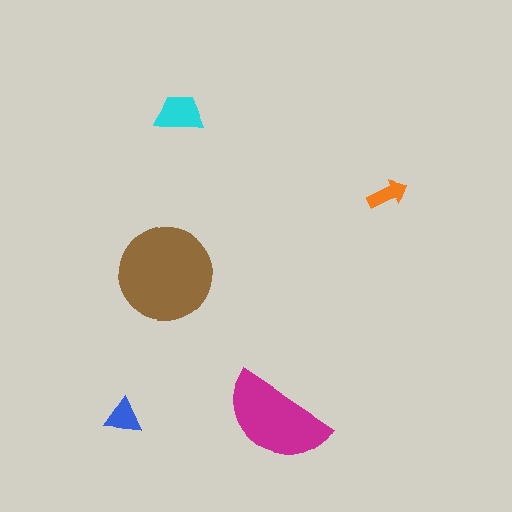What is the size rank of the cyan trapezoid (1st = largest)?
3rd.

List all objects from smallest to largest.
The orange arrow, the blue triangle, the cyan trapezoid, the magenta semicircle, the brown circle.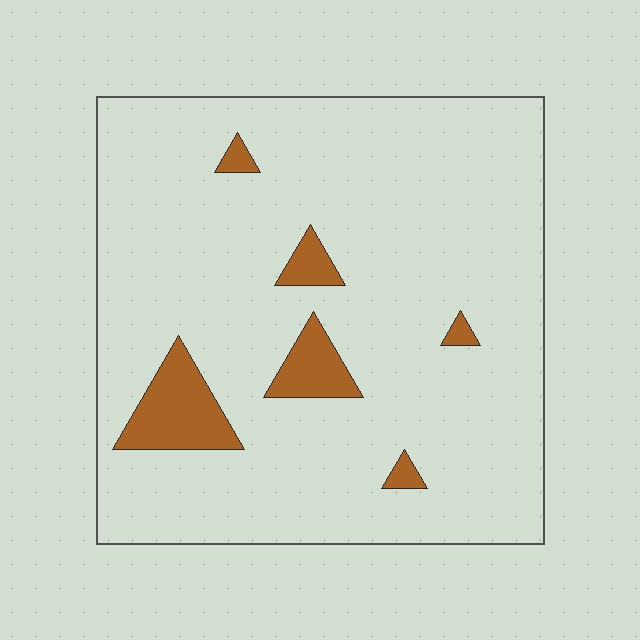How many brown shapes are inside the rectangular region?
6.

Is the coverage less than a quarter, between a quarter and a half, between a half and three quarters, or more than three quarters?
Less than a quarter.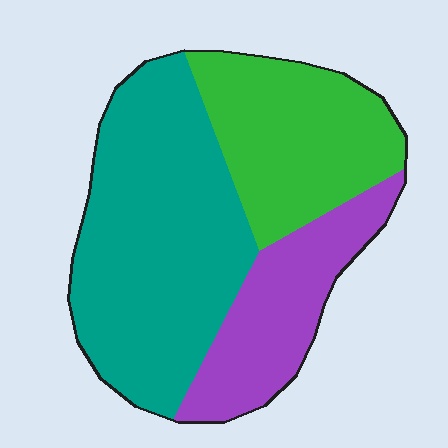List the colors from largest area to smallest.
From largest to smallest: teal, green, purple.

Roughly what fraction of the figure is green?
Green covers 29% of the figure.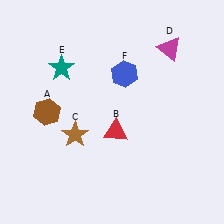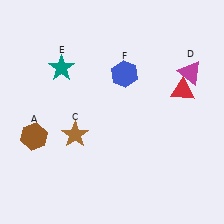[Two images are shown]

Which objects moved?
The objects that moved are: the brown hexagon (A), the red triangle (B), the magenta triangle (D).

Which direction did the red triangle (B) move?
The red triangle (B) moved right.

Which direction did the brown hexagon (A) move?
The brown hexagon (A) moved down.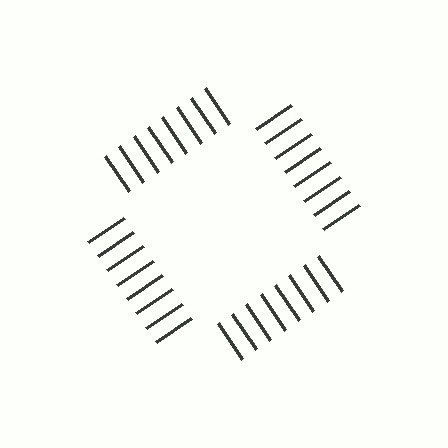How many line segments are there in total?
32 — 8 along each of the 4 edges.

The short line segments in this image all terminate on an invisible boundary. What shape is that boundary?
An illusory square — the line segments terminate on its edges but no continuous stroke is drawn.